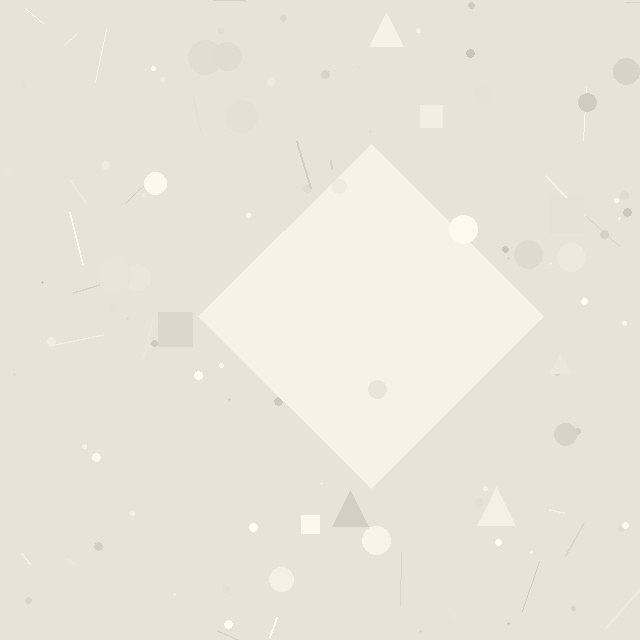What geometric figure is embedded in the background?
A diamond is embedded in the background.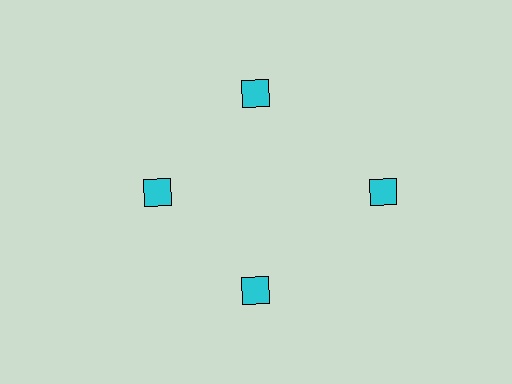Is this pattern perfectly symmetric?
No. The 4 cyan squares are arranged in a ring, but one element near the 3 o'clock position is pushed outward from the center, breaking the 4-fold rotational symmetry.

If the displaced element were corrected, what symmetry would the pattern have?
It would have 4-fold rotational symmetry — the pattern would map onto itself every 90 degrees.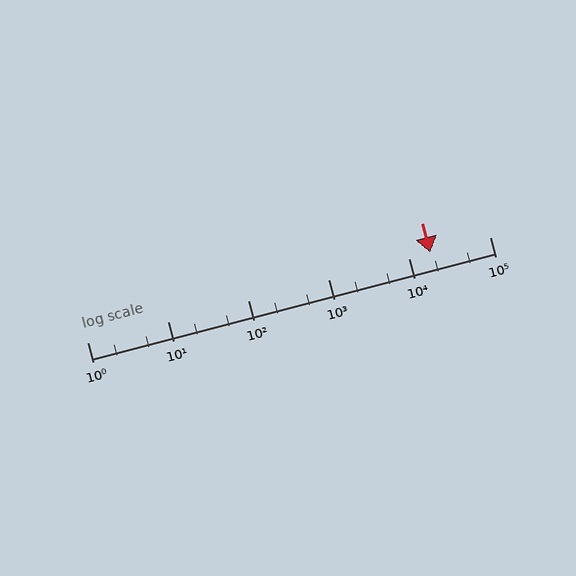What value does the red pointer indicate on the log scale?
The pointer indicates approximately 18000.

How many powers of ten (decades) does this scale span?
The scale spans 5 decades, from 1 to 100000.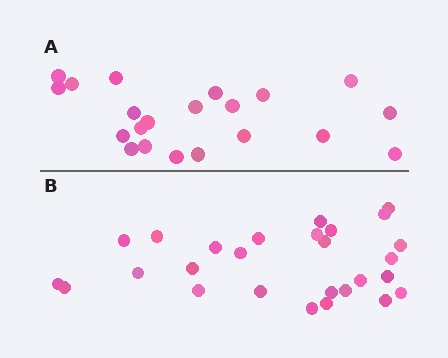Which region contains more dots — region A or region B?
Region B (the bottom region) has more dots.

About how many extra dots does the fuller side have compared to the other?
Region B has about 6 more dots than region A.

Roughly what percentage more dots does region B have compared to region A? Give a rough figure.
About 30% more.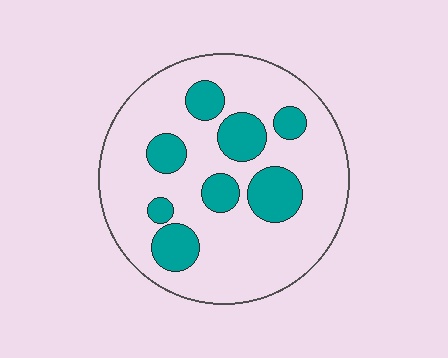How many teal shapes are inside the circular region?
8.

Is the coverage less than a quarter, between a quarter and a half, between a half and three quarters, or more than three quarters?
Less than a quarter.